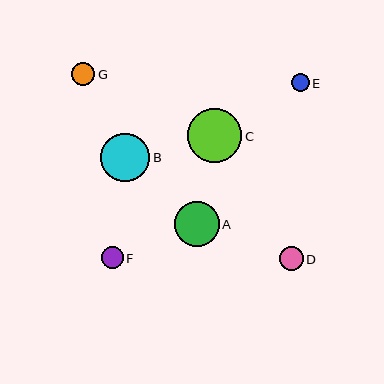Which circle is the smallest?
Circle E is the smallest with a size of approximately 18 pixels.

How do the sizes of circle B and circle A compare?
Circle B and circle A are approximately the same size.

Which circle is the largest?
Circle C is the largest with a size of approximately 54 pixels.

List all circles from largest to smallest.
From largest to smallest: C, B, A, D, G, F, E.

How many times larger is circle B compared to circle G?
Circle B is approximately 2.1 times the size of circle G.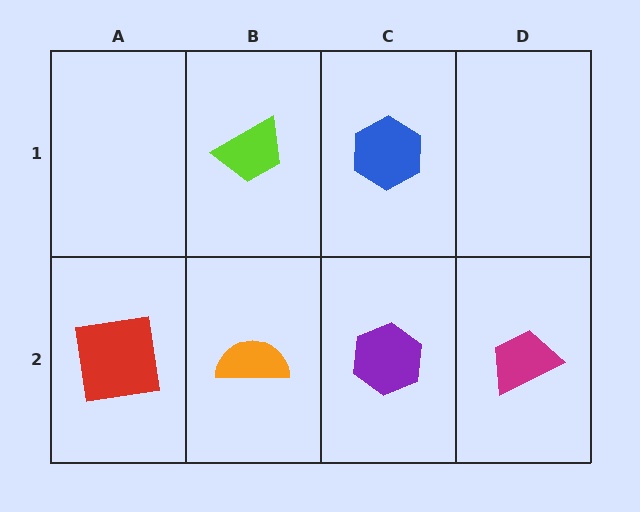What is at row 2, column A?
A red square.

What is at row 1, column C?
A blue hexagon.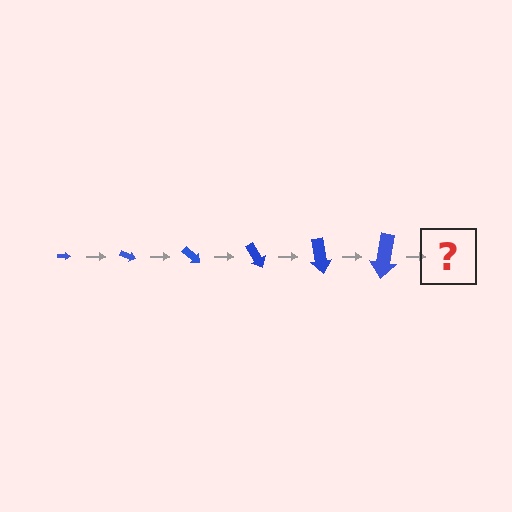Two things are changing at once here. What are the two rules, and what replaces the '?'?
The two rules are that the arrow grows larger each step and it rotates 20 degrees each step. The '?' should be an arrow, larger than the previous one and rotated 120 degrees from the start.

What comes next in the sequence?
The next element should be an arrow, larger than the previous one and rotated 120 degrees from the start.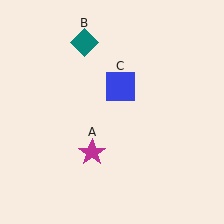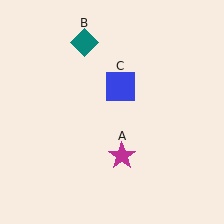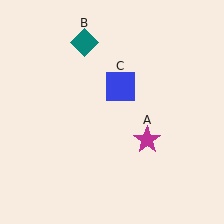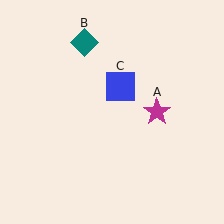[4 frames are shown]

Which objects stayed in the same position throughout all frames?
Teal diamond (object B) and blue square (object C) remained stationary.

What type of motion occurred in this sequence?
The magenta star (object A) rotated counterclockwise around the center of the scene.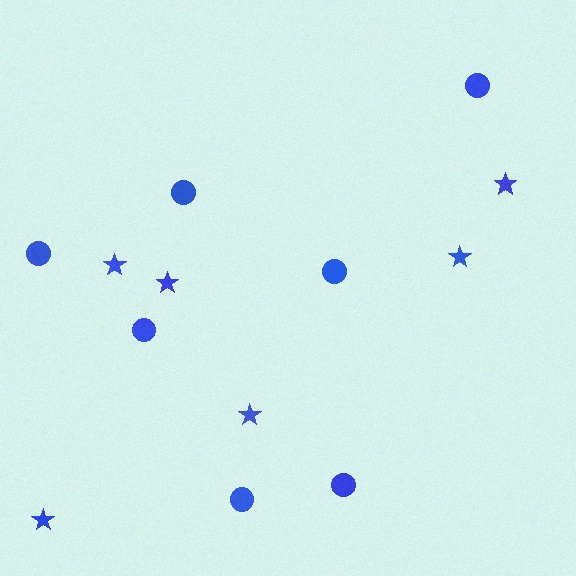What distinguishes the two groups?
There are 2 groups: one group of stars (6) and one group of circles (7).